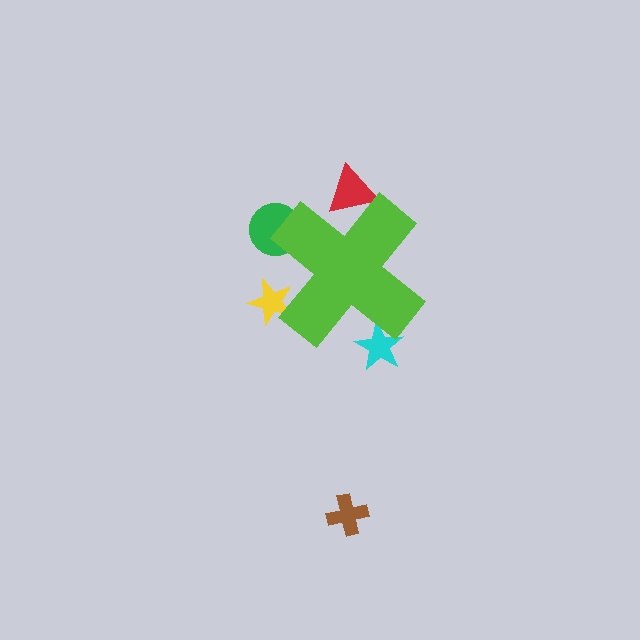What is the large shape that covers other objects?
A lime cross.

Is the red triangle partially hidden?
Yes, the red triangle is partially hidden behind the lime cross.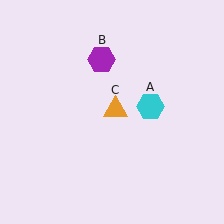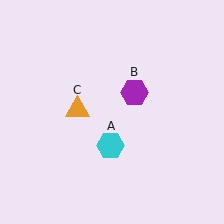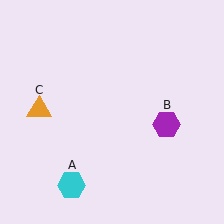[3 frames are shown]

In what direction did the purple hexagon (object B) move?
The purple hexagon (object B) moved down and to the right.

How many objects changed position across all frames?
3 objects changed position: cyan hexagon (object A), purple hexagon (object B), orange triangle (object C).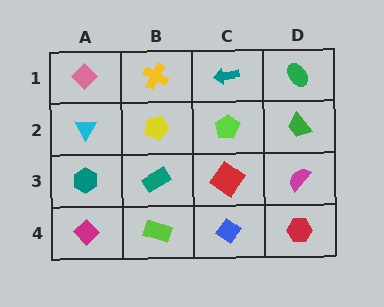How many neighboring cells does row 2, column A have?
3.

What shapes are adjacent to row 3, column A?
A cyan triangle (row 2, column A), a magenta diamond (row 4, column A), a teal rectangle (row 3, column B).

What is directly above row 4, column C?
A red diamond.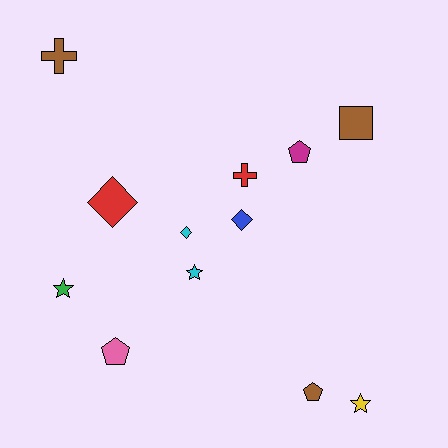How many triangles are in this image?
There are no triangles.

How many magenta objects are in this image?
There is 1 magenta object.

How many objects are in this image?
There are 12 objects.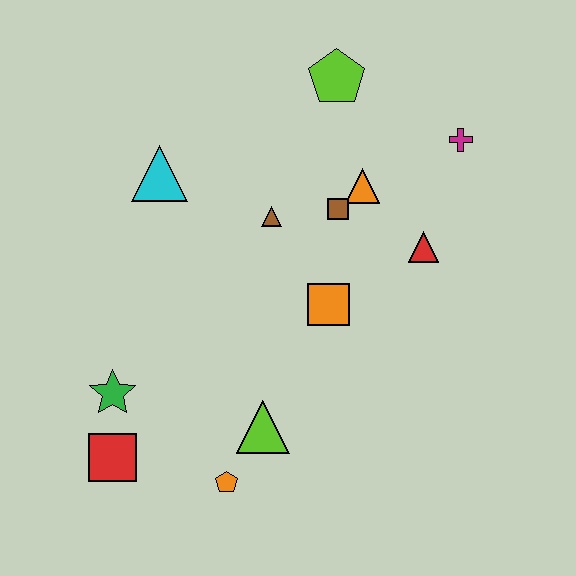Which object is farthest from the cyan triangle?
The orange pentagon is farthest from the cyan triangle.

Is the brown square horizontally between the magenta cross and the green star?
Yes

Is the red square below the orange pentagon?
No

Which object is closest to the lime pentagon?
The orange triangle is closest to the lime pentagon.